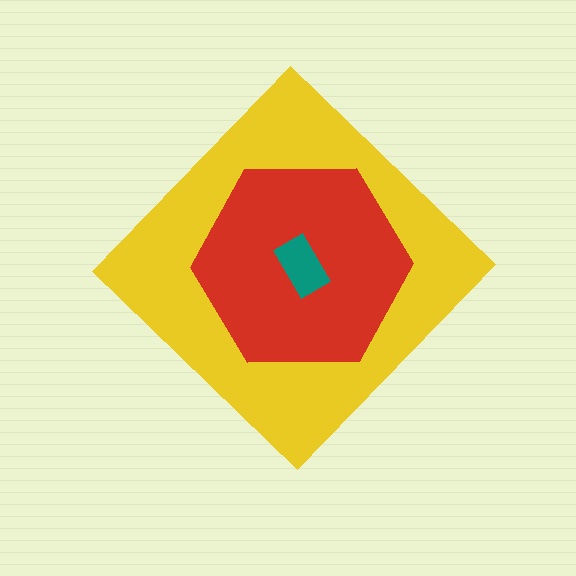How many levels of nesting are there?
3.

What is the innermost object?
The teal rectangle.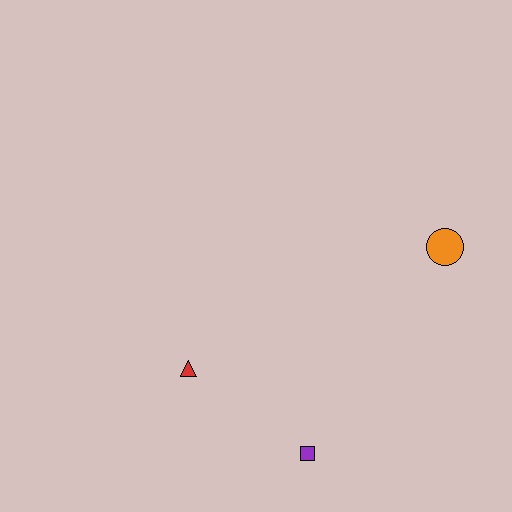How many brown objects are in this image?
There are no brown objects.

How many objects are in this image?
There are 3 objects.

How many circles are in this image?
There is 1 circle.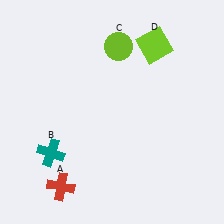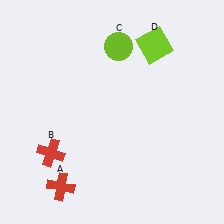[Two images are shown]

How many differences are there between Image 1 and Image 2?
There is 1 difference between the two images.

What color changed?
The cross (B) changed from teal in Image 1 to red in Image 2.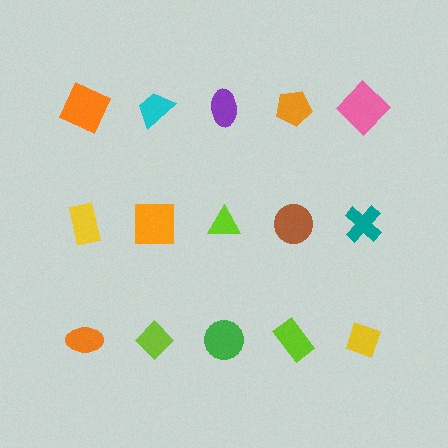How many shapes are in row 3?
5 shapes.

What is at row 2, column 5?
A teal cross.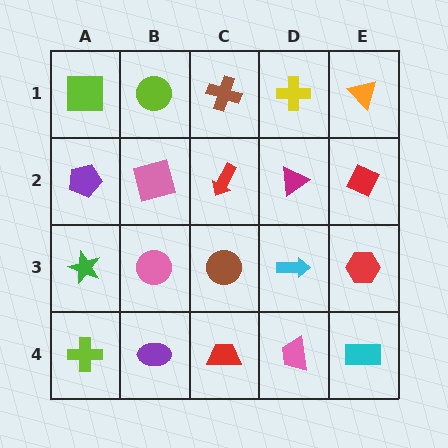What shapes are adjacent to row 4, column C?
A brown circle (row 3, column C), a purple ellipse (row 4, column B), a pink trapezoid (row 4, column D).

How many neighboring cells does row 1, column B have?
3.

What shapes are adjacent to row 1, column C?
A red arrow (row 2, column C), a lime circle (row 1, column B), a yellow cross (row 1, column D).